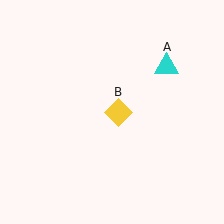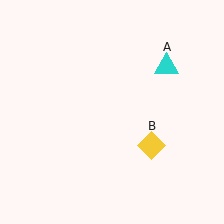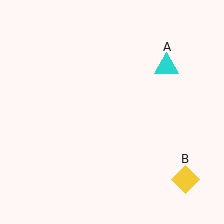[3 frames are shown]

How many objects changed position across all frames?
1 object changed position: yellow diamond (object B).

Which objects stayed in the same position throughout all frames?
Cyan triangle (object A) remained stationary.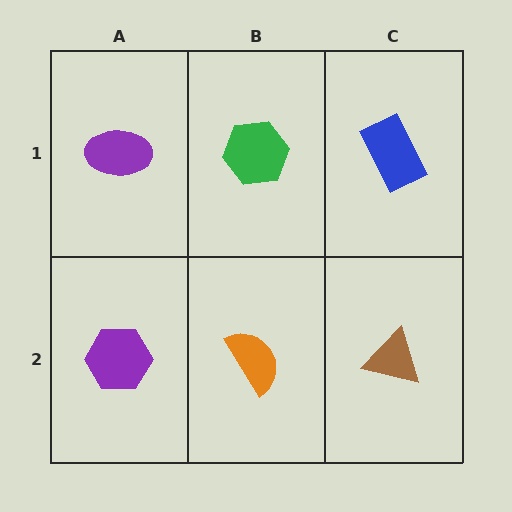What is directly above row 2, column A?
A purple ellipse.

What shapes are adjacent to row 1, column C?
A brown triangle (row 2, column C), a green hexagon (row 1, column B).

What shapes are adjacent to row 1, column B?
An orange semicircle (row 2, column B), a purple ellipse (row 1, column A), a blue rectangle (row 1, column C).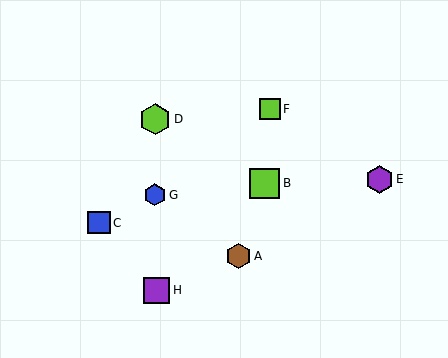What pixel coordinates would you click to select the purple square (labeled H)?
Click at (157, 290) to select the purple square H.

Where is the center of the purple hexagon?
The center of the purple hexagon is at (379, 179).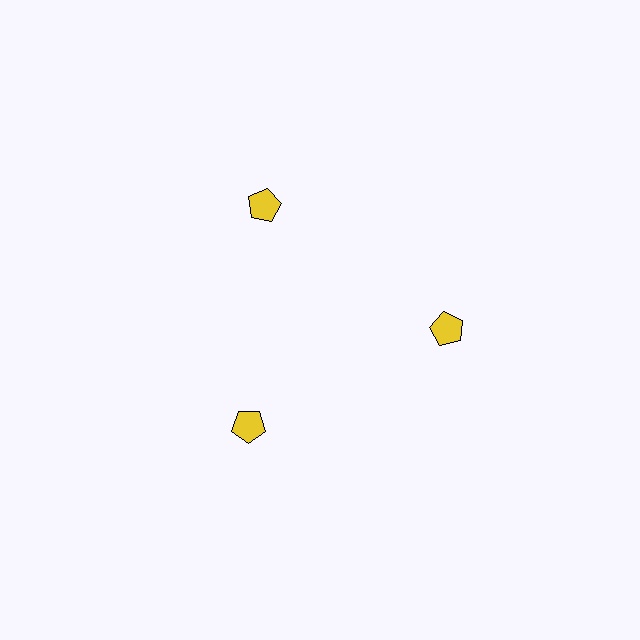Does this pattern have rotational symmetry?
Yes, this pattern has 3-fold rotational symmetry. It looks the same after rotating 120 degrees around the center.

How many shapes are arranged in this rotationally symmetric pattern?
There are 3 shapes, arranged in 3 groups of 1.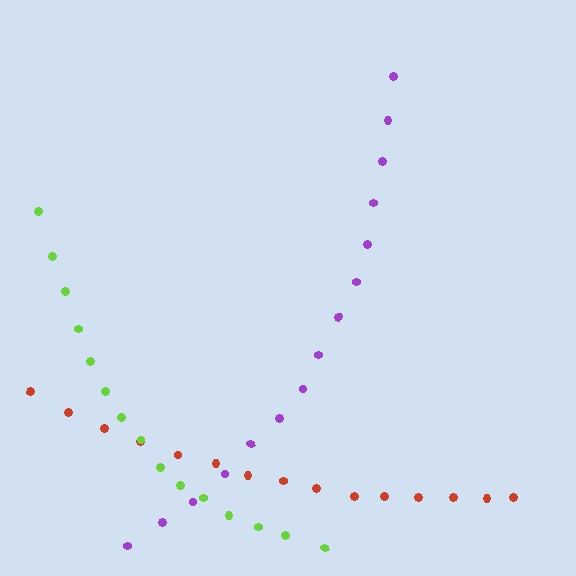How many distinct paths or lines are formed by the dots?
There are 3 distinct paths.